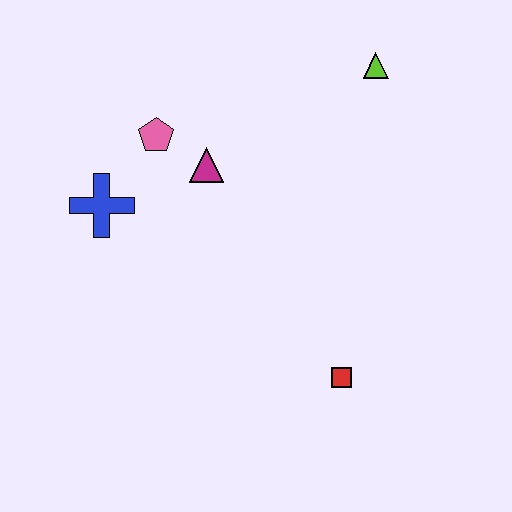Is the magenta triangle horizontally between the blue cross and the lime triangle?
Yes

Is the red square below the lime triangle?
Yes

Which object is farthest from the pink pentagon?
The red square is farthest from the pink pentagon.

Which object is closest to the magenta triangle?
The pink pentagon is closest to the magenta triangle.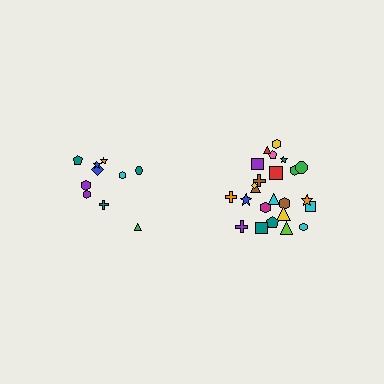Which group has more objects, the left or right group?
The right group.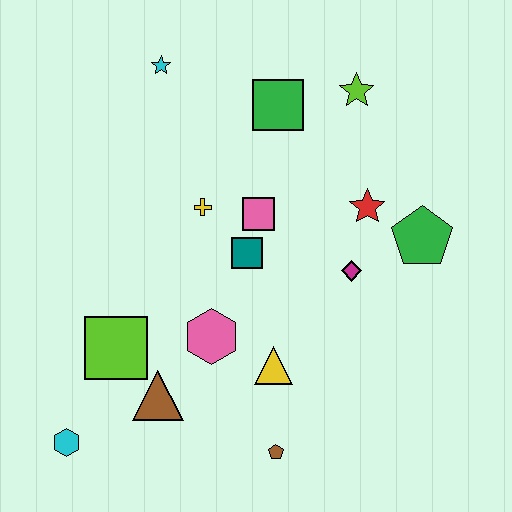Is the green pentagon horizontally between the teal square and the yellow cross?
No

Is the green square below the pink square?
No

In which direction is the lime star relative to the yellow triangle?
The lime star is above the yellow triangle.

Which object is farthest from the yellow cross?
The cyan hexagon is farthest from the yellow cross.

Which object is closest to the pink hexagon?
The yellow triangle is closest to the pink hexagon.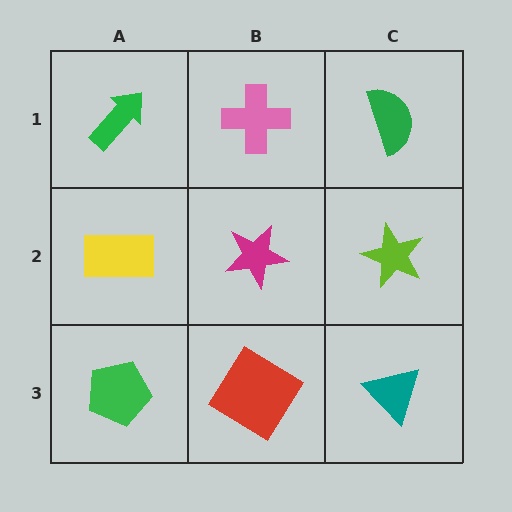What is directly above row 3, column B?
A magenta star.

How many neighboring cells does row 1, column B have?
3.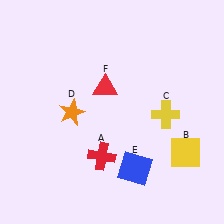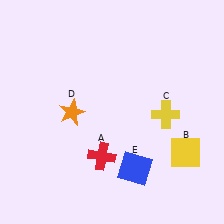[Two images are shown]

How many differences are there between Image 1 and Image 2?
There is 1 difference between the two images.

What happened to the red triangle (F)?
The red triangle (F) was removed in Image 2. It was in the top-left area of Image 1.